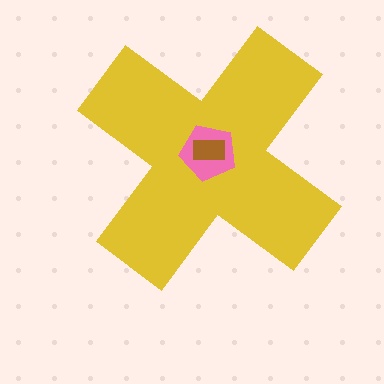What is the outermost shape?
The yellow cross.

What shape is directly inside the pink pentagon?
The brown rectangle.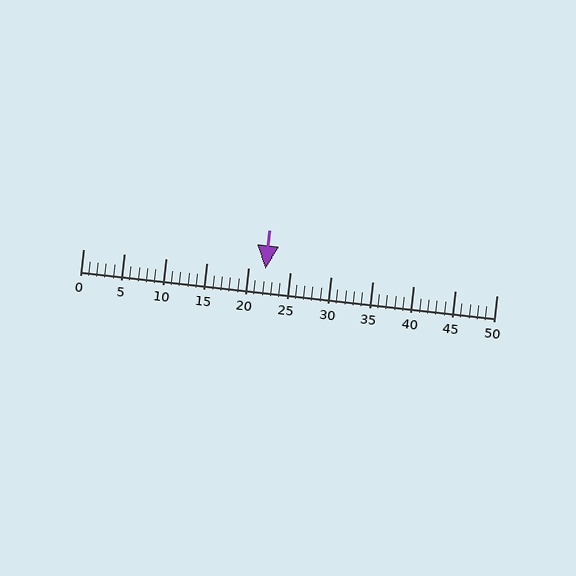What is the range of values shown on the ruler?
The ruler shows values from 0 to 50.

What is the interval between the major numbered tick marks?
The major tick marks are spaced 5 units apart.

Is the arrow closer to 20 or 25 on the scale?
The arrow is closer to 20.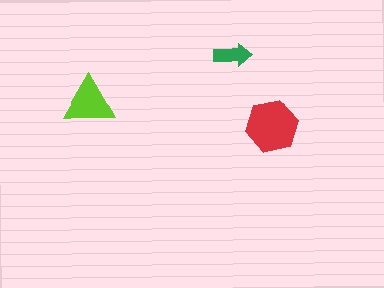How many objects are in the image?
There are 3 objects in the image.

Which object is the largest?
The red hexagon.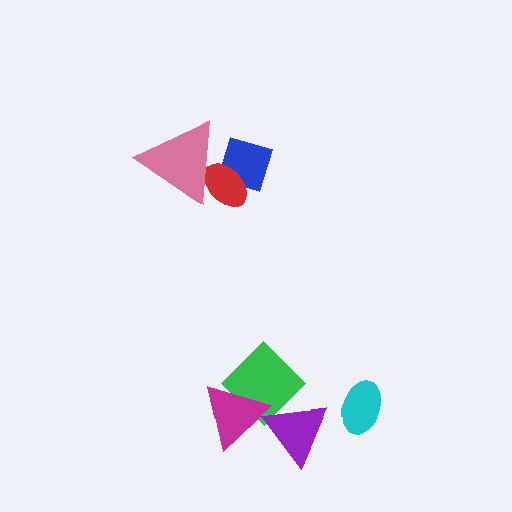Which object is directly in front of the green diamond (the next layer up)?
The magenta triangle is directly in front of the green diamond.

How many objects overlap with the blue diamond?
2 objects overlap with the blue diamond.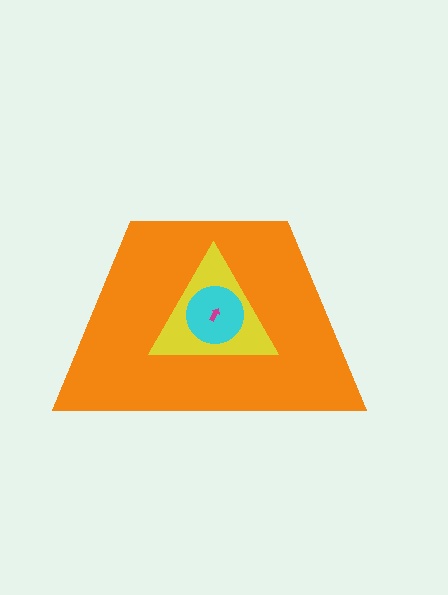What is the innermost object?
The magenta arrow.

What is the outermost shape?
The orange trapezoid.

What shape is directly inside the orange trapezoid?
The yellow triangle.